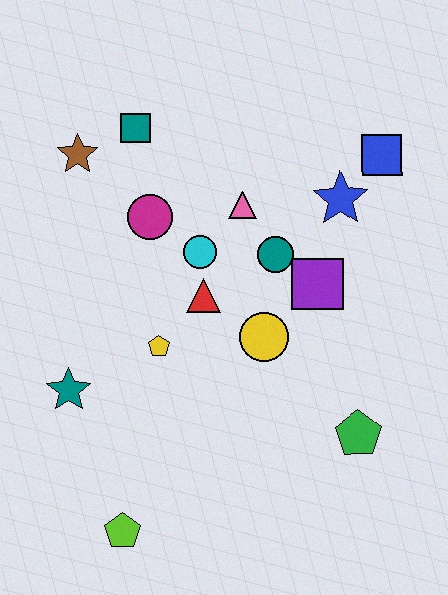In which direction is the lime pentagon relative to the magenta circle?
The lime pentagon is below the magenta circle.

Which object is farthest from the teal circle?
The lime pentagon is farthest from the teal circle.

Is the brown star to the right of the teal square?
No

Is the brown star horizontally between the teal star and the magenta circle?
Yes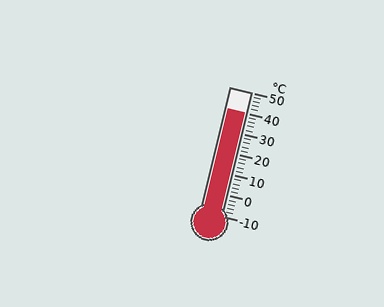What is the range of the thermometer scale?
The thermometer scale ranges from -10°C to 50°C.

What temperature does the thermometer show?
The thermometer shows approximately 40°C.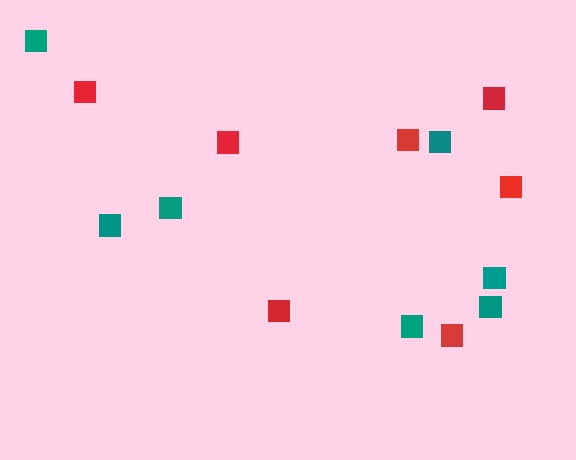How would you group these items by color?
There are 2 groups: one group of teal squares (7) and one group of red squares (7).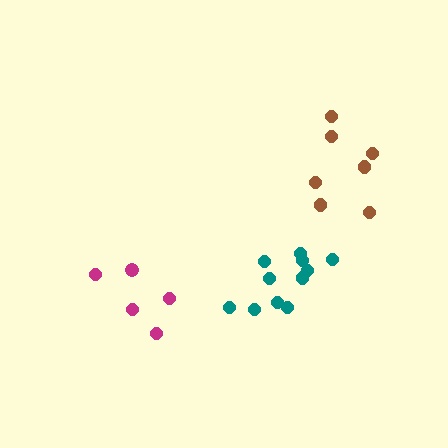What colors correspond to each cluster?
The clusters are colored: brown, teal, magenta.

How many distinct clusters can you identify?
There are 3 distinct clusters.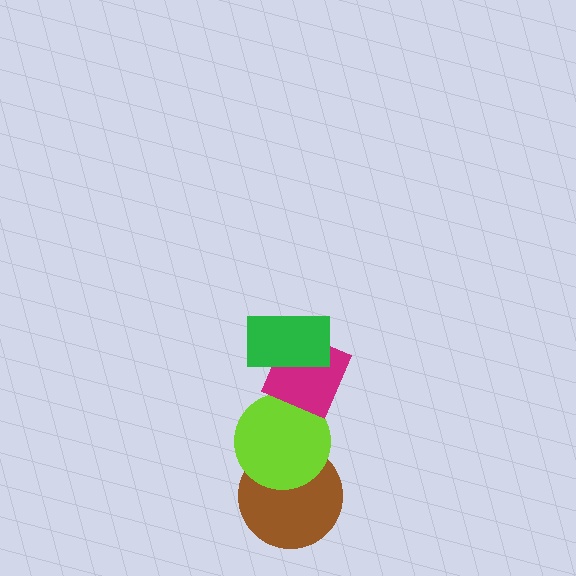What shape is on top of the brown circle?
The lime circle is on top of the brown circle.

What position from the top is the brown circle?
The brown circle is 4th from the top.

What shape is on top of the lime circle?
The magenta diamond is on top of the lime circle.